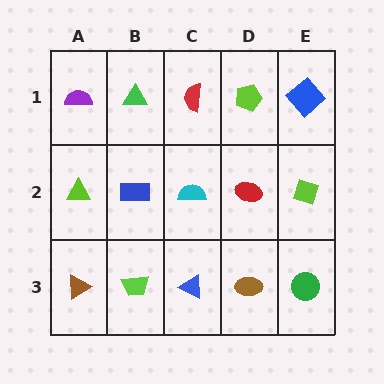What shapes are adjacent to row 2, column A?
A purple semicircle (row 1, column A), a brown triangle (row 3, column A), a blue rectangle (row 2, column B).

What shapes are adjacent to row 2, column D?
A lime pentagon (row 1, column D), a brown ellipse (row 3, column D), a cyan semicircle (row 2, column C), a lime diamond (row 2, column E).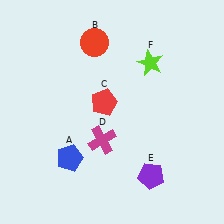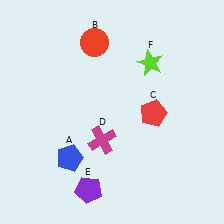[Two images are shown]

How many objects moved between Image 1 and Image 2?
2 objects moved between the two images.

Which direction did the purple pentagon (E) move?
The purple pentagon (E) moved left.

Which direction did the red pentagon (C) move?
The red pentagon (C) moved right.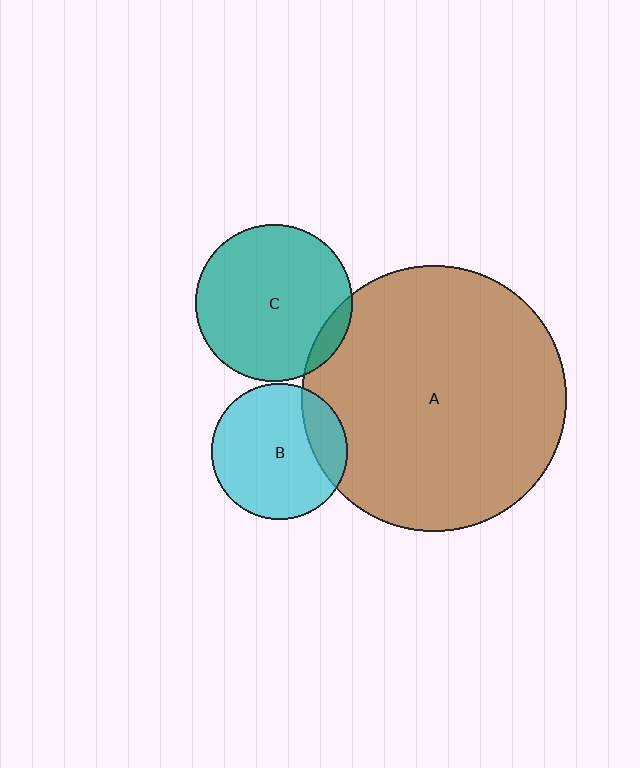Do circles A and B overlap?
Yes.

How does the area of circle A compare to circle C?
Approximately 2.9 times.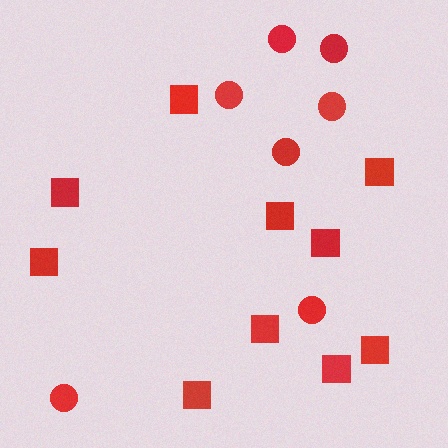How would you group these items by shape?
There are 2 groups: one group of circles (7) and one group of squares (10).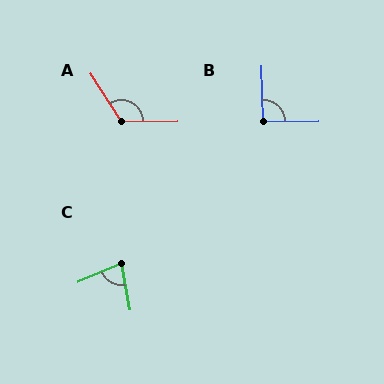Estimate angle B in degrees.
Approximately 91 degrees.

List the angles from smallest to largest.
C (77°), B (91°), A (122°).